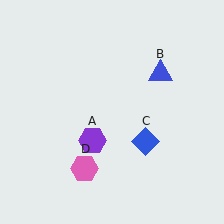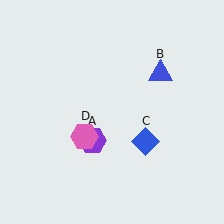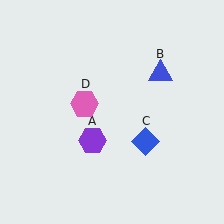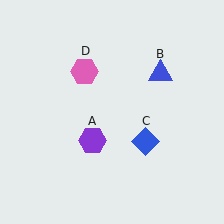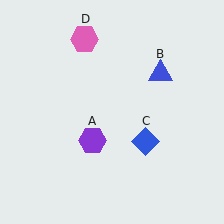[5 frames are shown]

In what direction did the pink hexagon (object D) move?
The pink hexagon (object D) moved up.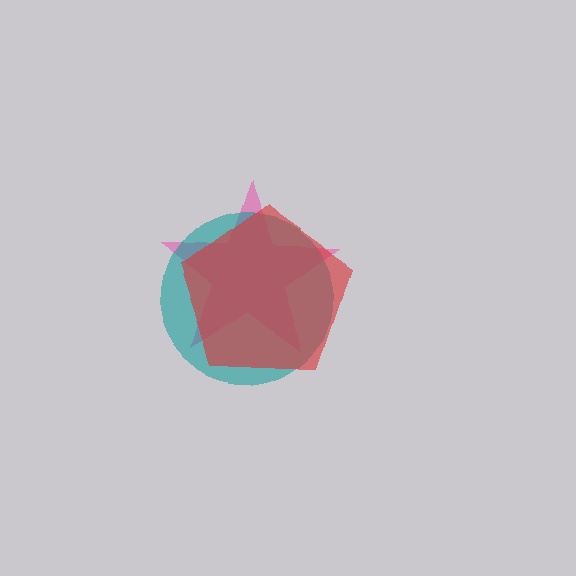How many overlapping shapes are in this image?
There are 3 overlapping shapes in the image.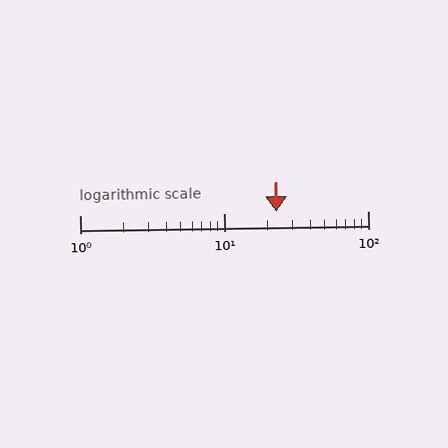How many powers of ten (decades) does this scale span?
The scale spans 2 decades, from 1 to 100.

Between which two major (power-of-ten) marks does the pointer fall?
The pointer is between 10 and 100.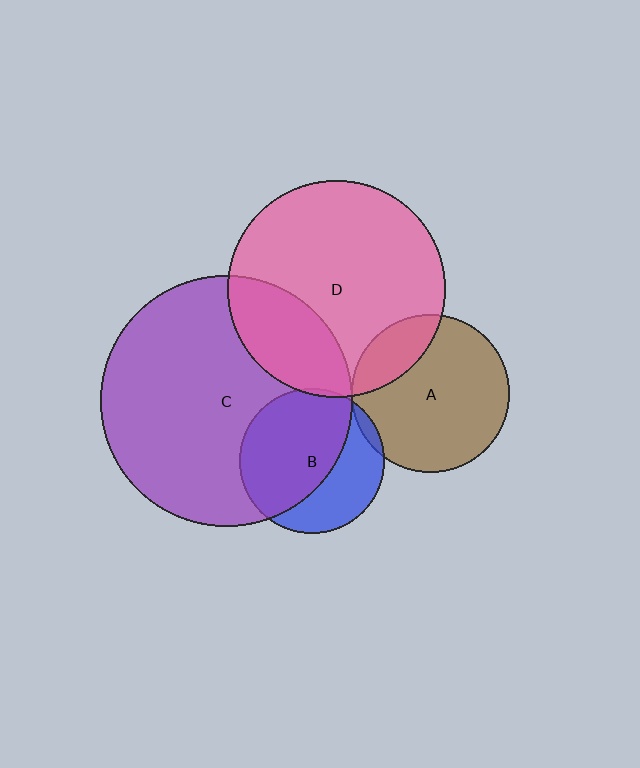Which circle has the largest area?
Circle C (purple).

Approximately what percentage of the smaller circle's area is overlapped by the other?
Approximately 5%.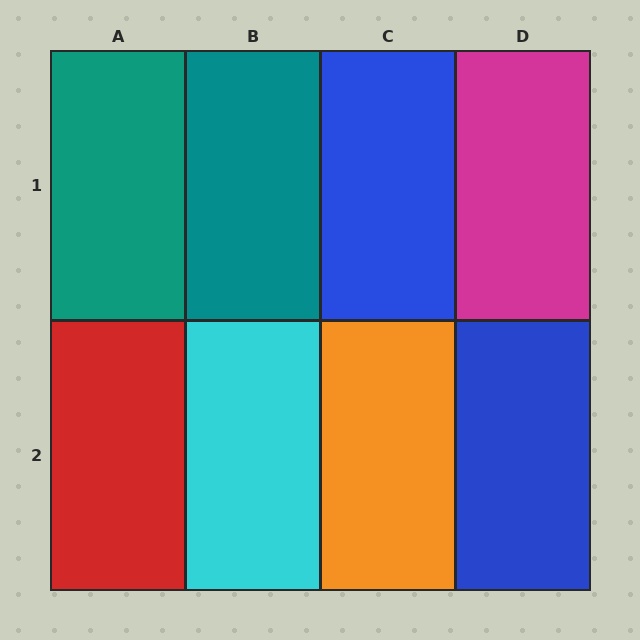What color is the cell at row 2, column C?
Orange.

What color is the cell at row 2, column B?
Cyan.